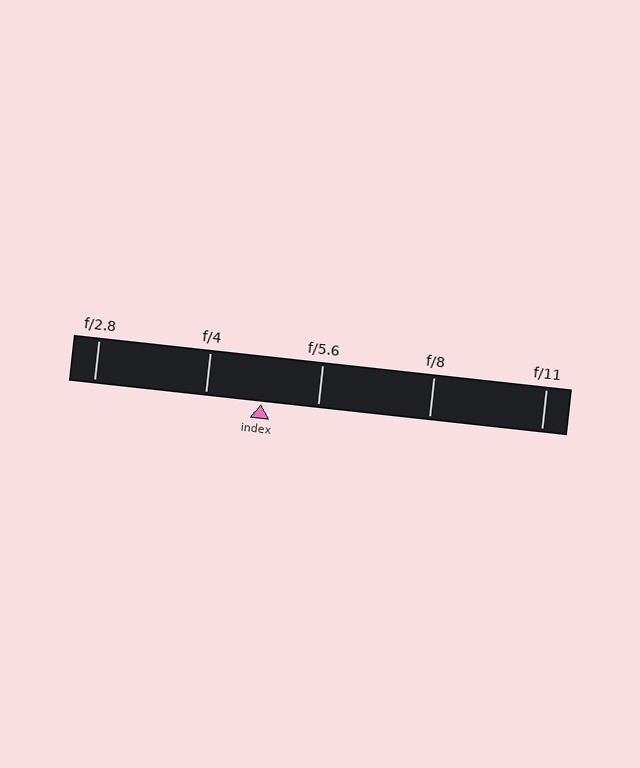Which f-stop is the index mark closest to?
The index mark is closest to f/5.6.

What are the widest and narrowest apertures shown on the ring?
The widest aperture shown is f/2.8 and the narrowest is f/11.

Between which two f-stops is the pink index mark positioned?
The index mark is between f/4 and f/5.6.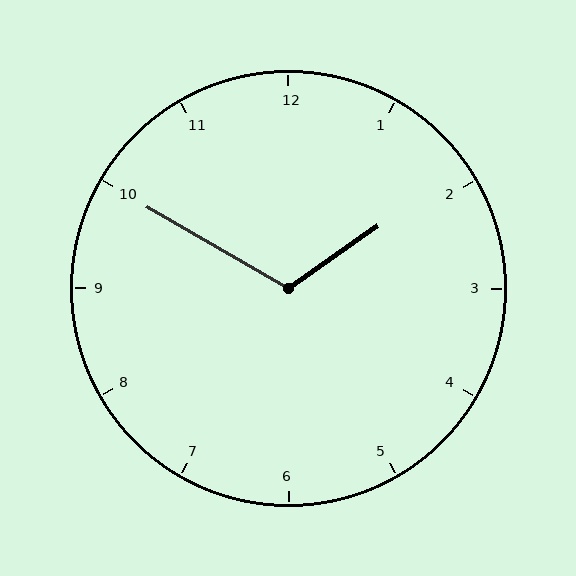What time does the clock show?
1:50.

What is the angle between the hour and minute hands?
Approximately 115 degrees.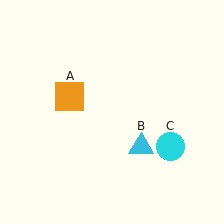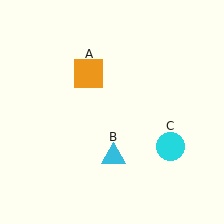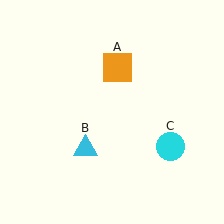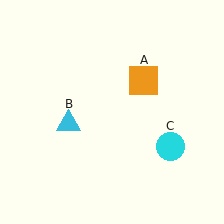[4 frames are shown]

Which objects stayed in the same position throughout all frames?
Cyan circle (object C) remained stationary.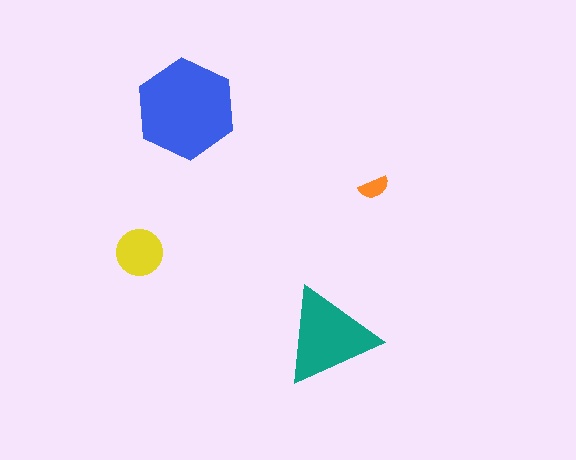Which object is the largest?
The blue hexagon.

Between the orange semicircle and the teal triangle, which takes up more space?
The teal triangle.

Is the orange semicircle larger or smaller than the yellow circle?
Smaller.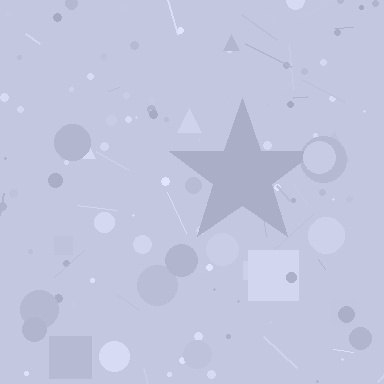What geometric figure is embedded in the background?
A star is embedded in the background.